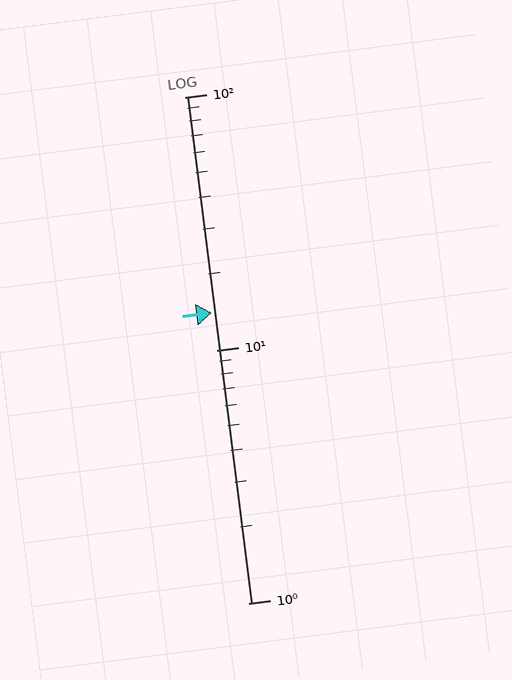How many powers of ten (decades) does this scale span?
The scale spans 2 decades, from 1 to 100.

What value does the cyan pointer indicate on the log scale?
The pointer indicates approximately 14.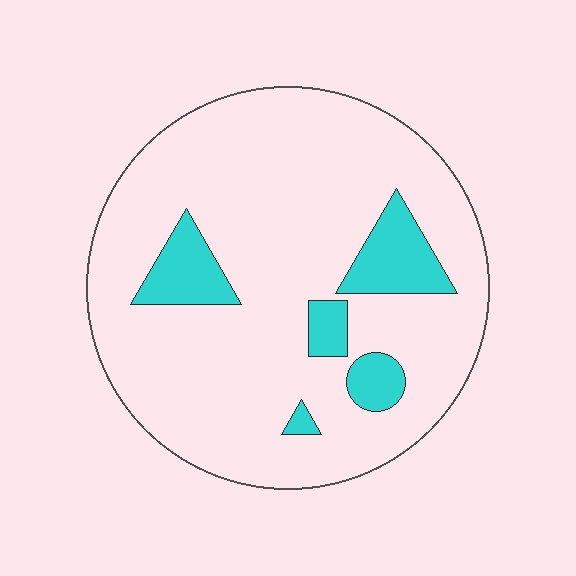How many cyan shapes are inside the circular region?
5.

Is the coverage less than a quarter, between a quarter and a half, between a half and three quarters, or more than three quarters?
Less than a quarter.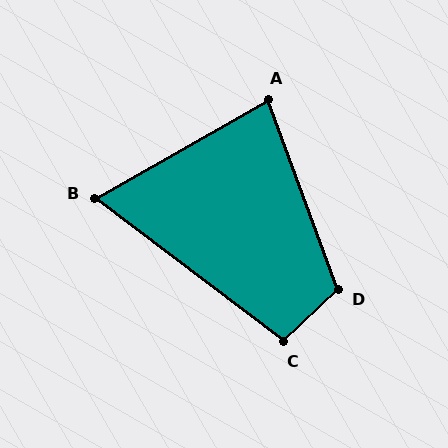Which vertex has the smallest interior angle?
B, at approximately 67 degrees.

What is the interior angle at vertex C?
Approximately 99 degrees (obtuse).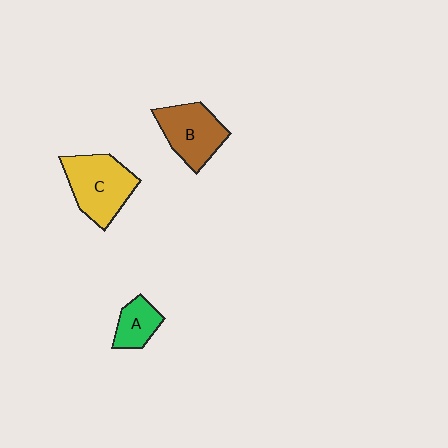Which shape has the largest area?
Shape C (yellow).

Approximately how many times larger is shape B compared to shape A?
Approximately 1.7 times.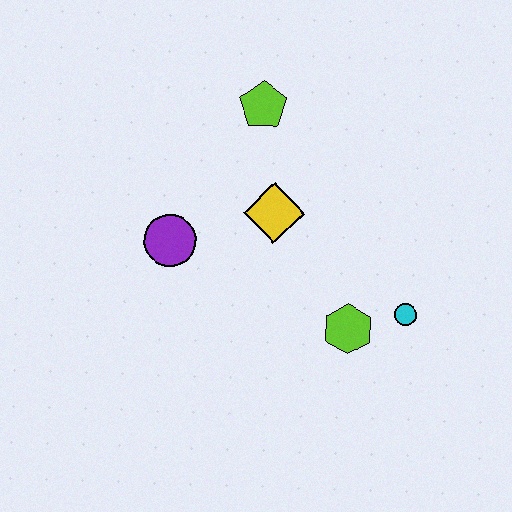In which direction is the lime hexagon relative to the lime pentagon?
The lime hexagon is below the lime pentagon.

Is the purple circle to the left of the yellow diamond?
Yes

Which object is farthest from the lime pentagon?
The cyan circle is farthest from the lime pentagon.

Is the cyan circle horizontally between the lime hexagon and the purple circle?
No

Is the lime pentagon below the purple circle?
No